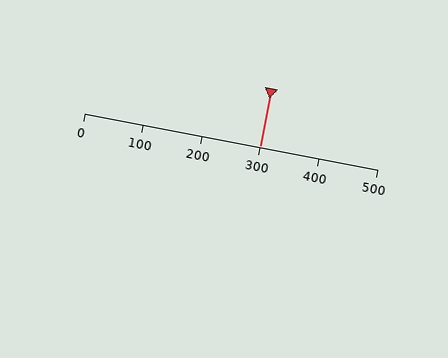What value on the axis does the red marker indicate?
The marker indicates approximately 300.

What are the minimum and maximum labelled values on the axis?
The axis runs from 0 to 500.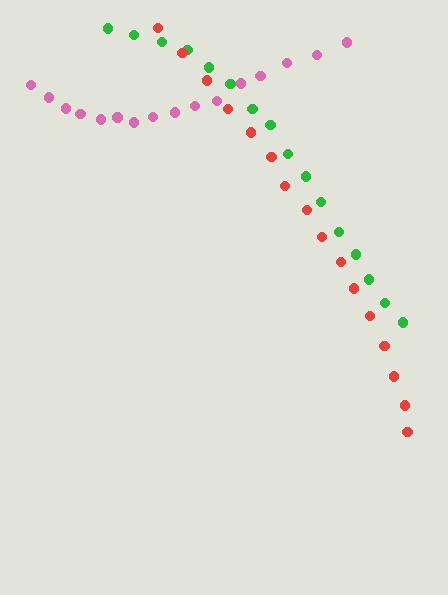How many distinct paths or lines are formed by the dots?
There are 3 distinct paths.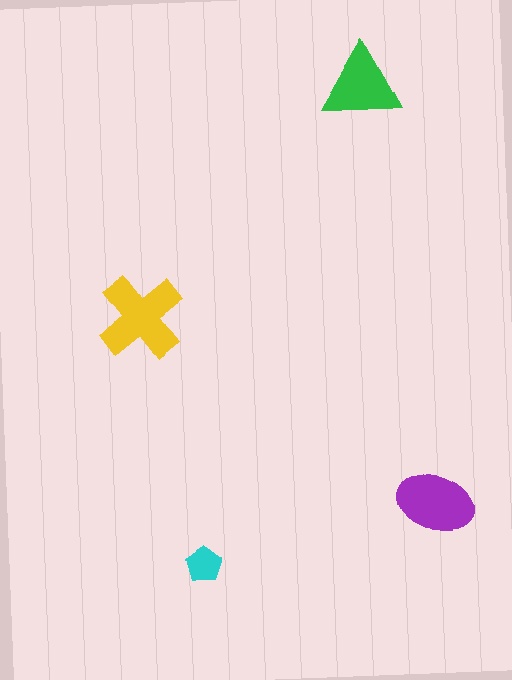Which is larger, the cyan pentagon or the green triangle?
The green triangle.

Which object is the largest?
The yellow cross.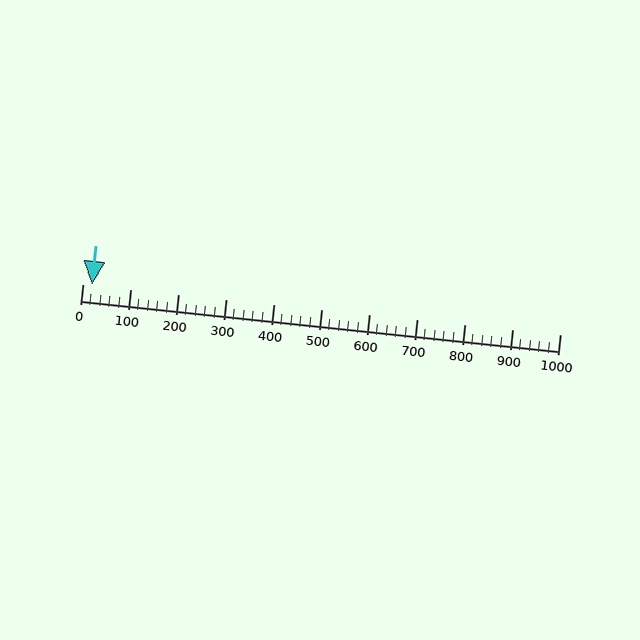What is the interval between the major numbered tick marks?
The major tick marks are spaced 100 units apart.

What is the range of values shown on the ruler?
The ruler shows values from 0 to 1000.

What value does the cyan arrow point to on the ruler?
The cyan arrow points to approximately 20.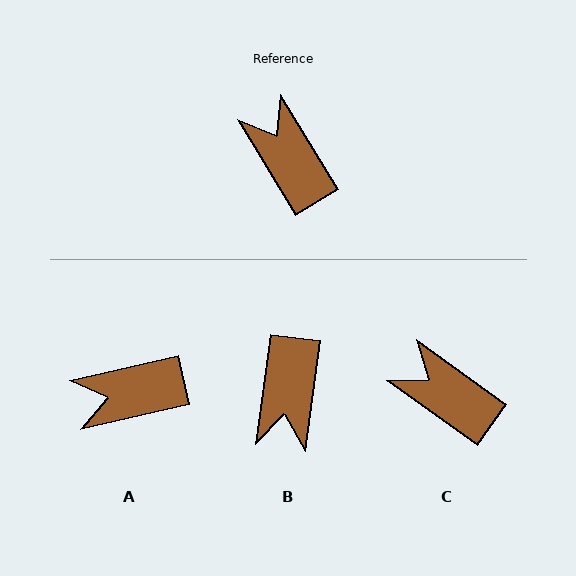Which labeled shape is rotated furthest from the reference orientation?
B, about 141 degrees away.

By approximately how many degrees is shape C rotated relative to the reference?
Approximately 23 degrees counter-clockwise.